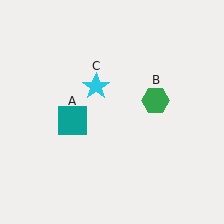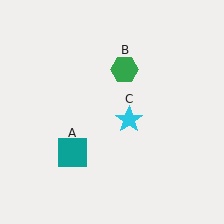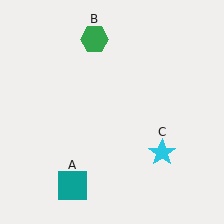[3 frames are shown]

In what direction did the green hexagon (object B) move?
The green hexagon (object B) moved up and to the left.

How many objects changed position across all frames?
3 objects changed position: teal square (object A), green hexagon (object B), cyan star (object C).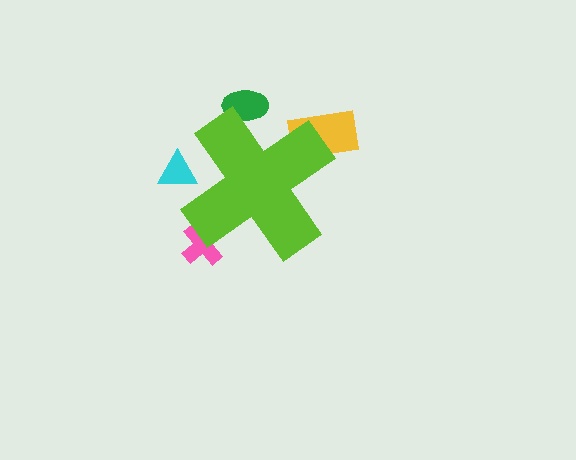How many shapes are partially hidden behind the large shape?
4 shapes are partially hidden.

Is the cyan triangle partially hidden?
Yes, the cyan triangle is partially hidden behind the lime cross.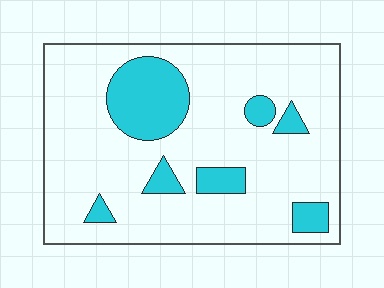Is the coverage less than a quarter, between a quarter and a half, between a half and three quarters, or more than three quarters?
Less than a quarter.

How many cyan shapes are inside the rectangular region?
7.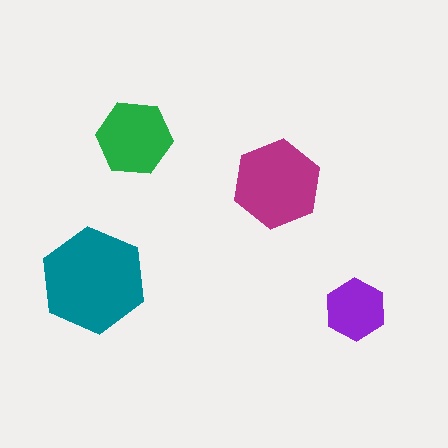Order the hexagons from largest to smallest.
the teal one, the magenta one, the green one, the purple one.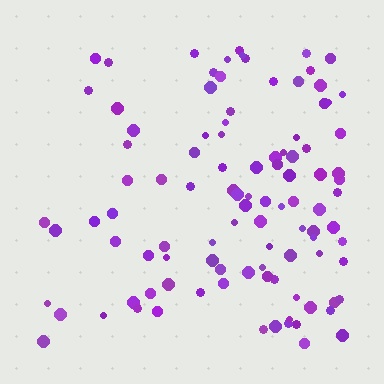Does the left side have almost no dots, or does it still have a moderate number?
Still a moderate number, just noticeably fewer than the right.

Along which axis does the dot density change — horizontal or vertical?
Horizontal.